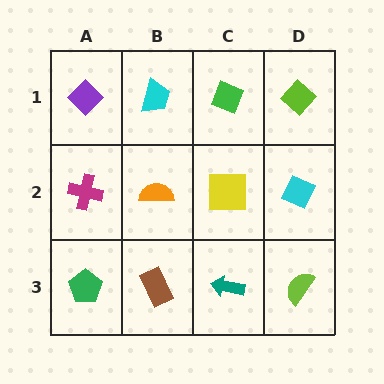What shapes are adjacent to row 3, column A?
A magenta cross (row 2, column A), a brown rectangle (row 3, column B).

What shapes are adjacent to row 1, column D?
A cyan diamond (row 2, column D), a green diamond (row 1, column C).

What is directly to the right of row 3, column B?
A teal arrow.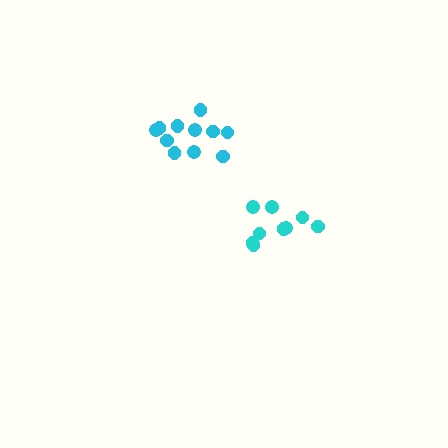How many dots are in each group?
Group 1: 11 dots, Group 2: 9 dots (20 total).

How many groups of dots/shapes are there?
There are 2 groups.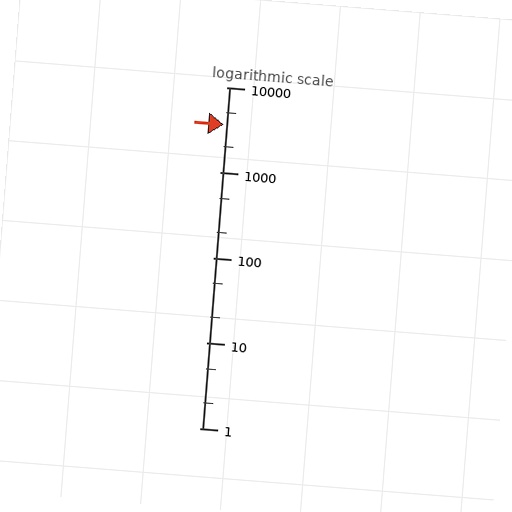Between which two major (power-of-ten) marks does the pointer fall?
The pointer is between 1000 and 10000.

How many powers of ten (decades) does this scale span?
The scale spans 4 decades, from 1 to 10000.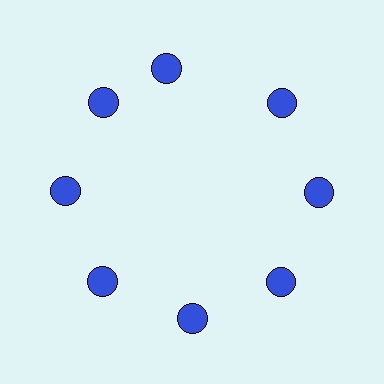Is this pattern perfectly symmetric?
No. The 8 blue circles are arranged in a ring, but one element near the 12 o'clock position is rotated out of alignment along the ring, breaking the 8-fold rotational symmetry.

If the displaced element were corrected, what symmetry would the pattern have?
It would have 8-fold rotational symmetry — the pattern would map onto itself every 45 degrees.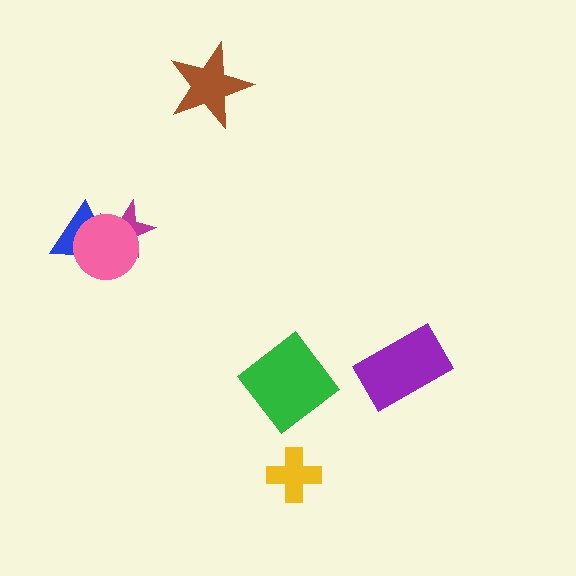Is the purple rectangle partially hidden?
No, no other shape covers it.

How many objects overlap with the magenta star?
2 objects overlap with the magenta star.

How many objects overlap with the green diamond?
0 objects overlap with the green diamond.